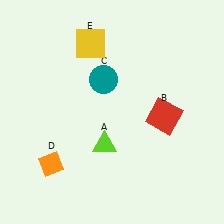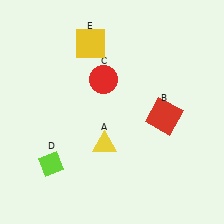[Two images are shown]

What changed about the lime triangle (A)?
In Image 1, A is lime. In Image 2, it changed to yellow.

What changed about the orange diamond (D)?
In Image 1, D is orange. In Image 2, it changed to lime.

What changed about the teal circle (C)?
In Image 1, C is teal. In Image 2, it changed to red.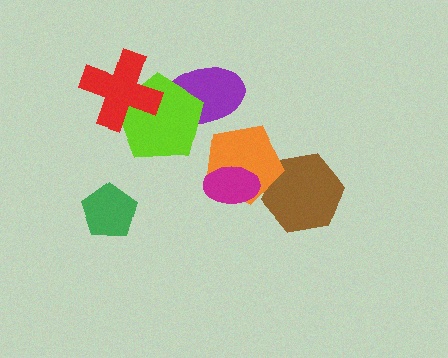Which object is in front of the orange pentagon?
The magenta ellipse is in front of the orange pentagon.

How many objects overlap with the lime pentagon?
2 objects overlap with the lime pentagon.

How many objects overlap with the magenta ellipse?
1 object overlaps with the magenta ellipse.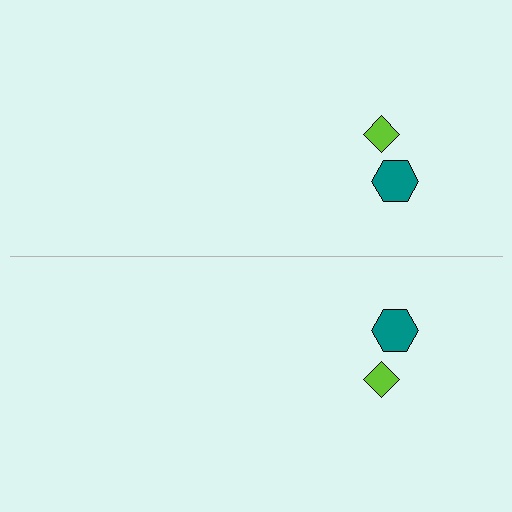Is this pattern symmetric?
Yes, this pattern has bilateral (reflection) symmetry.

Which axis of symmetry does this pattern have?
The pattern has a horizontal axis of symmetry running through the center of the image.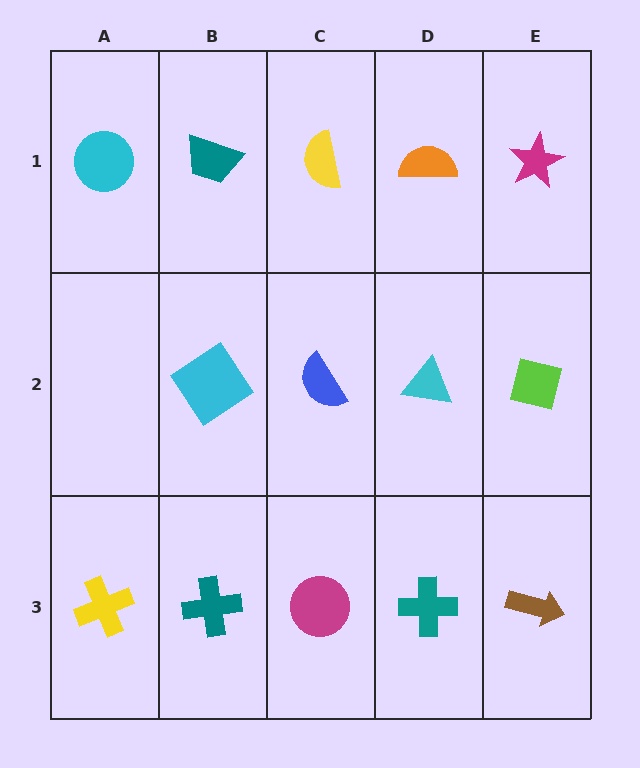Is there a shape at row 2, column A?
No, that cell is empty.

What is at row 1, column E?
A magenta star.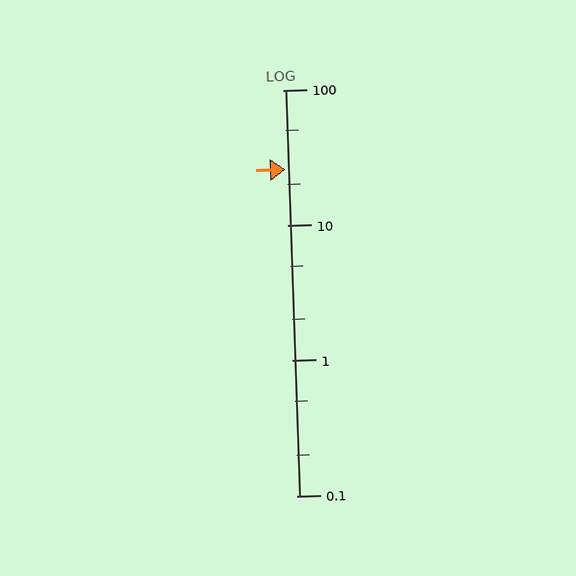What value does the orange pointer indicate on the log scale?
The pointer indicates approximately 26.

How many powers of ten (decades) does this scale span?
The scale spans 3 decades, from 0.1 to 100.